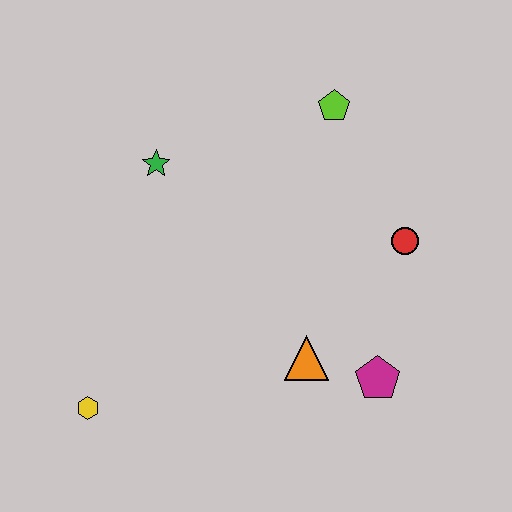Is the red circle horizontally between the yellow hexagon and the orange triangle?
No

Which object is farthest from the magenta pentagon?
The green star is farthest from the magenta pentagon.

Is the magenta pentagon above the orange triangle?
No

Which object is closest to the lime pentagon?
The red circle is closest to the lime pentagon.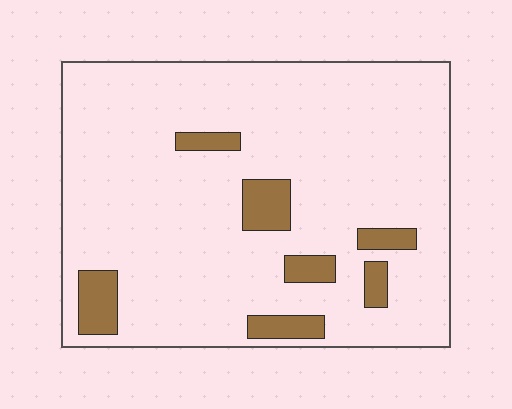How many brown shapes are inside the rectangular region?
7.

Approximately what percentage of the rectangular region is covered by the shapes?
Approximately 10%.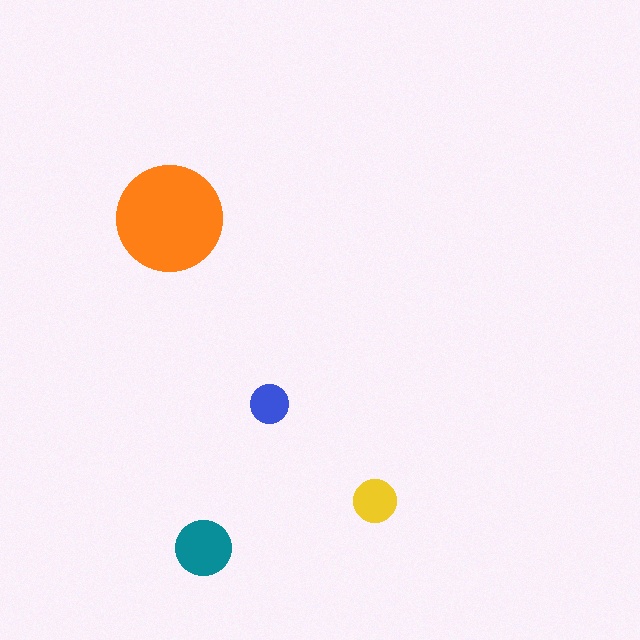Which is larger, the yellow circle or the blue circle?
The yellow one.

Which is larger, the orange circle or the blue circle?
The orange one.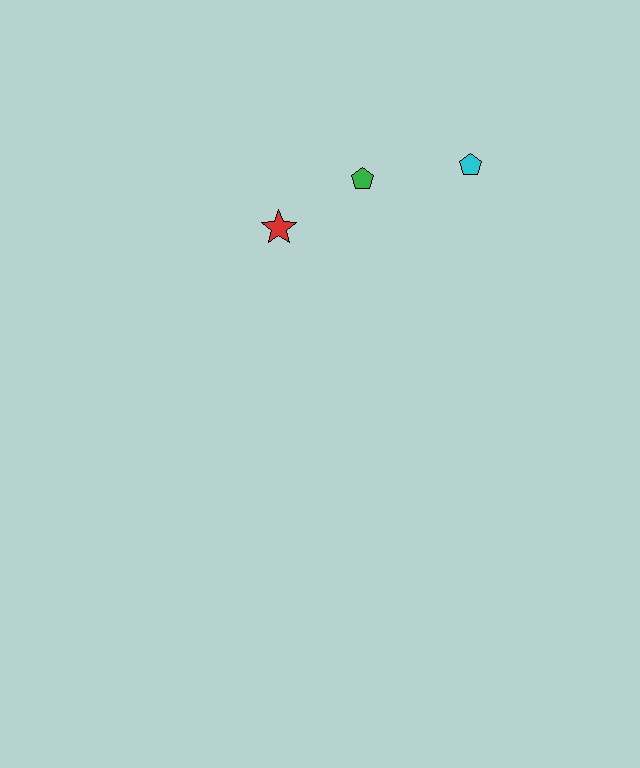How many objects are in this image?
There are 3 objects.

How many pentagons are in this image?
There are 2 pentagons.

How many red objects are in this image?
There is 1 red object.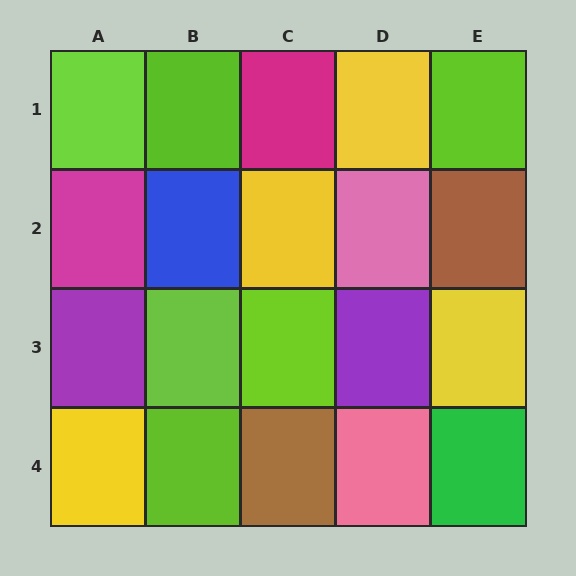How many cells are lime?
6 cells are lime.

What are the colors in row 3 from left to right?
Purple, lime, lime, purple, yellow.